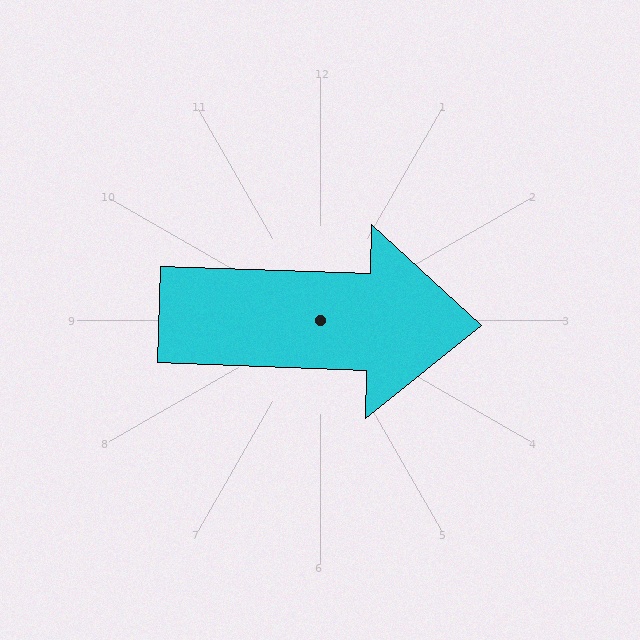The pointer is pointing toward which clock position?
Roughly 3 o'clock.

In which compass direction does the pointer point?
East.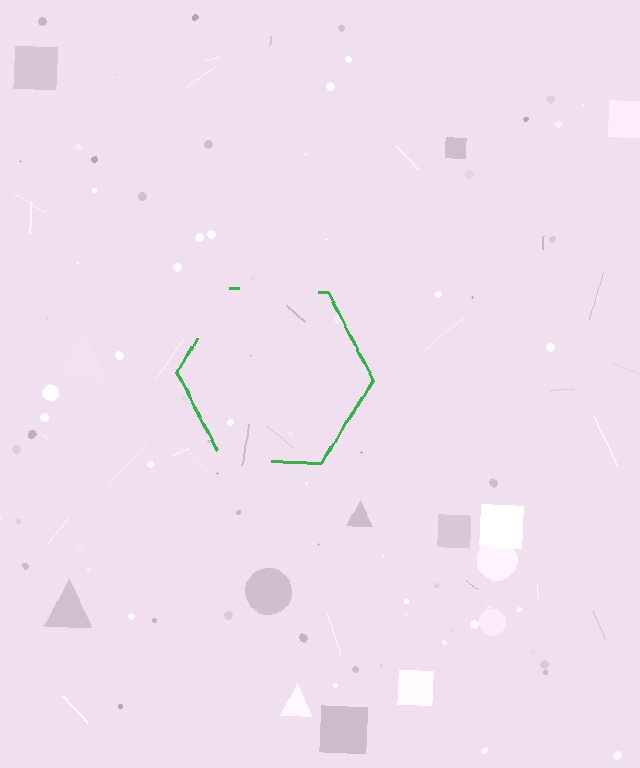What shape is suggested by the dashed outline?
The dashed outline suggests a hexagon.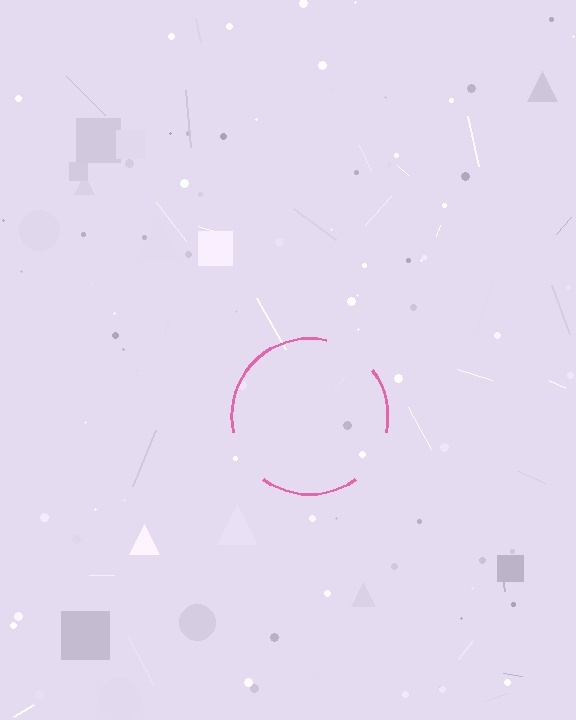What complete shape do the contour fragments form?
The contour fragments form a circle.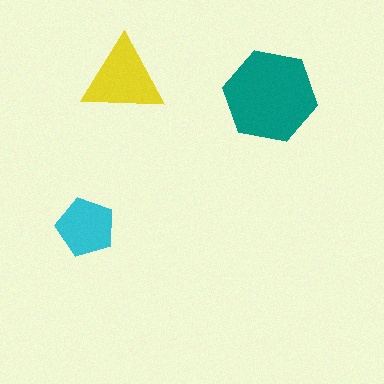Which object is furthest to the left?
The cyan pentagon is leftmost.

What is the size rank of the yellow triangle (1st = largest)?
2nd.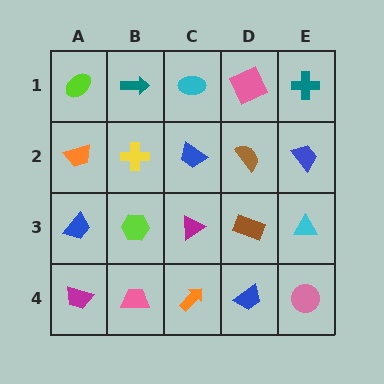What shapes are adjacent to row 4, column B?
A lime hexagon (row 3, column B), a magenta trapezoid (row 4, column A), an orange arrow (row 4, column C).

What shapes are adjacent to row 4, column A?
A blue trapezoid (row 3, column A), a pink trapezoid (row 4, column B).